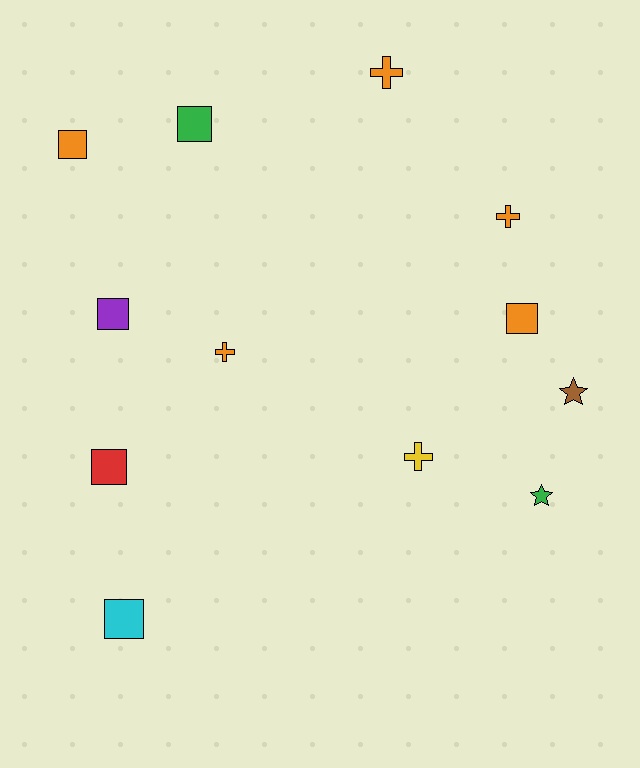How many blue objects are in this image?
There are no blue objects.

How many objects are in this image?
There are 12 objects.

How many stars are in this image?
There are 2 stars.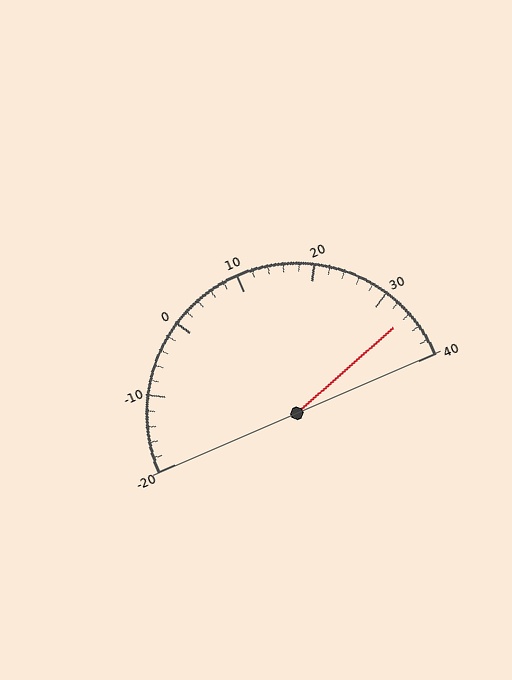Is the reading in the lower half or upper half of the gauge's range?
The reading is in the upper half of the range (-20 to 40).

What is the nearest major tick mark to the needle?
The nearest major tick mark is 30.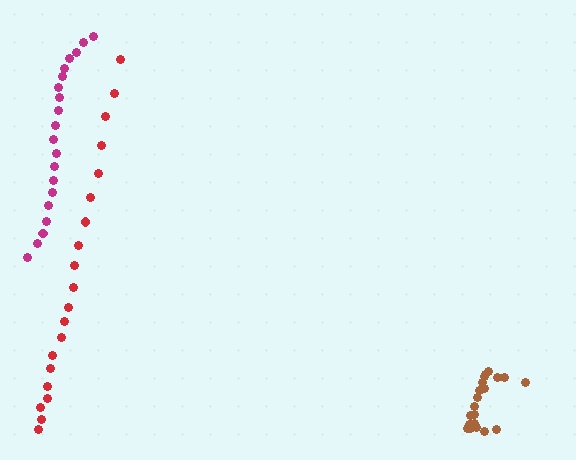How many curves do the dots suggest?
There are 3 distinct paths.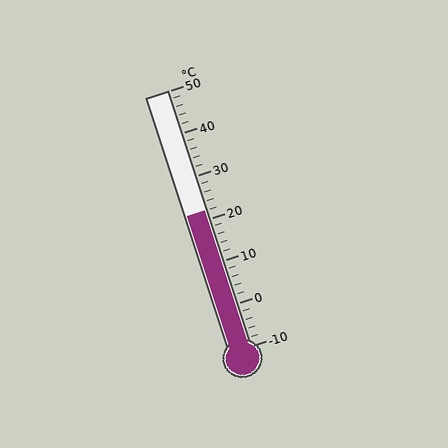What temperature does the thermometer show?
The thermometer shows approximately 22°C.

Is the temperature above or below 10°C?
The temperature is above 10°C.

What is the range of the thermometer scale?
The thermometer scale ranges from -10°C to 50°C.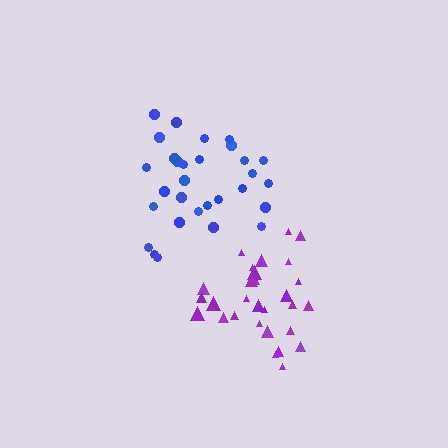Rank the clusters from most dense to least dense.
purple, blue.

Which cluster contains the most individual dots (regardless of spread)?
Blue (30).